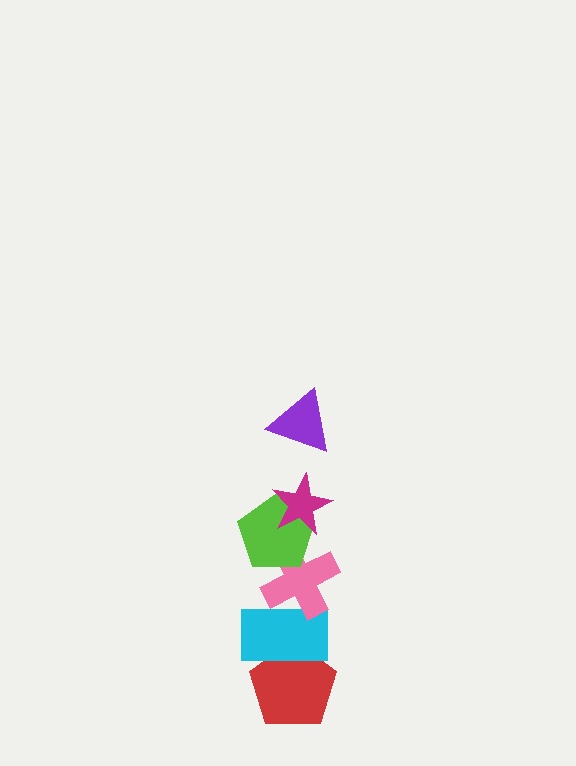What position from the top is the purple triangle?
The purple triangle is 1st from the top.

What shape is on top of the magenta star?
The purple triangle is on top of the magenta star.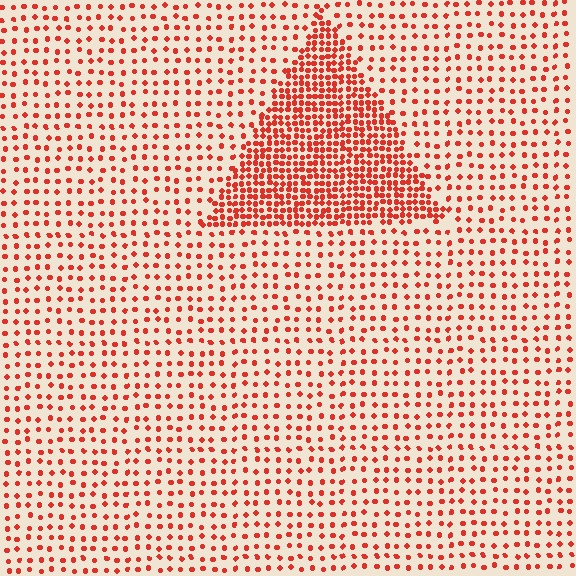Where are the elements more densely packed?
The elements are more densely packed inside the triangle boundary.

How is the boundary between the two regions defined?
The boundary is defined by a change in element density (approximately 2.6x ratio). All elements are the same color, size, and shape.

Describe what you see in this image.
The image contains small red elements arranged at two different densities. A triangle-shaped region is visible where the elements are more densely packed than the surrounding area.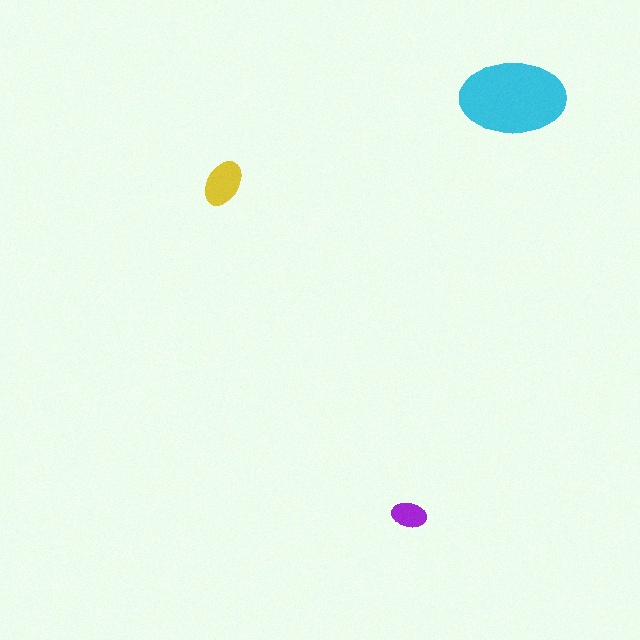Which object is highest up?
The cyan ellipse is topmost.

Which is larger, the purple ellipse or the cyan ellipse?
The cyan one.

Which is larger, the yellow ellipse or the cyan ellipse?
The cyan one.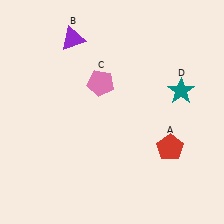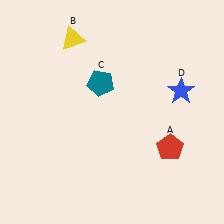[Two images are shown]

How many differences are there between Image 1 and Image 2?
There are 3 differences between the two images.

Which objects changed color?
B changed from purple to yellow. C changed from pink to teal. D changed from teal to blue.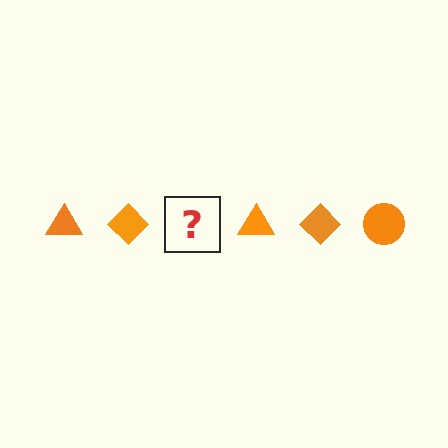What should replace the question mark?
The question mark should be replaced with an orange circle.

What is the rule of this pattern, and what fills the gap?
The rule is that the pattern cycles through triangle, diamond, circle shapes in orange. The gap should be filled with an orange circle.